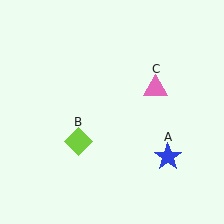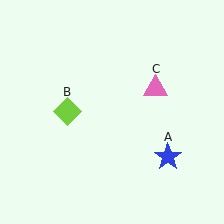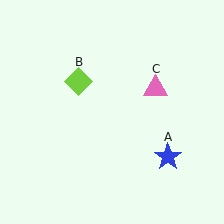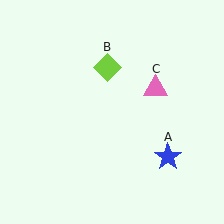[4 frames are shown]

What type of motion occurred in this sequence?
The lime diamond (object B) rotated clockwise around the center of the scene.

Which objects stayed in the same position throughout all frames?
Blue star (object A) and pink triangle (object C) remained stationary.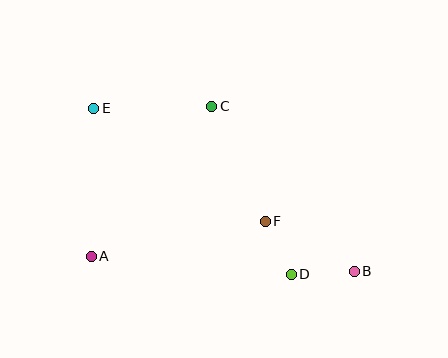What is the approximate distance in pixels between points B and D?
The distance between B and D is approximately 63 pixels.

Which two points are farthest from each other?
Points B and E are farthest from each other.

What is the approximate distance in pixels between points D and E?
The distance between D and E is approximately 258 pixels.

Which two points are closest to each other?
Points D and F are closest to each other.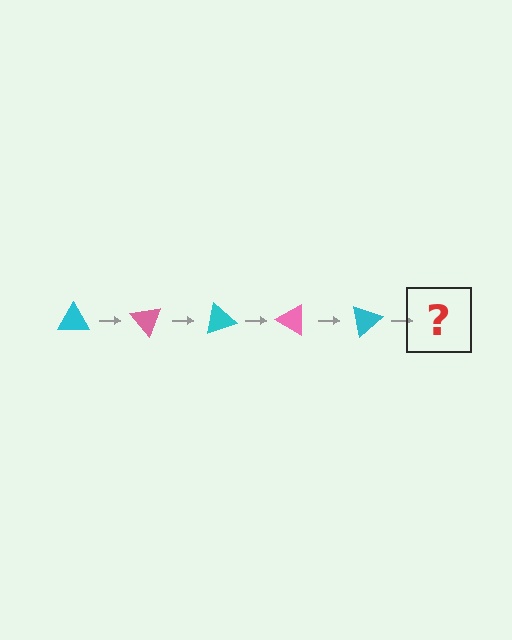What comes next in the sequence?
The next element should be a pink triangle, rotated 250 degrees from the start.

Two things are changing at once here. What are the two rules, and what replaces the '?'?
The two rules are that it rotates 50 degrees each step and the color cycles through cyan and pink. The '?' should be a pink triangle, rotated 250 degrees from the start.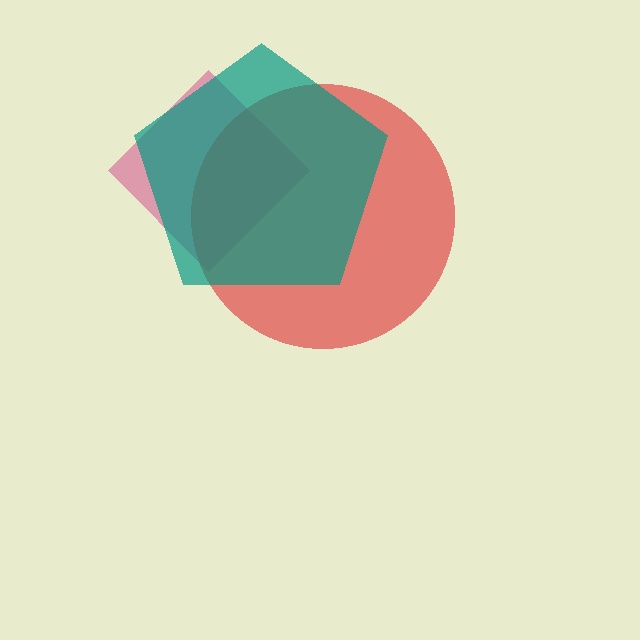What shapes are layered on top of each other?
The layered shapes are: a magenta diamond, a red circle, a teal pentagon.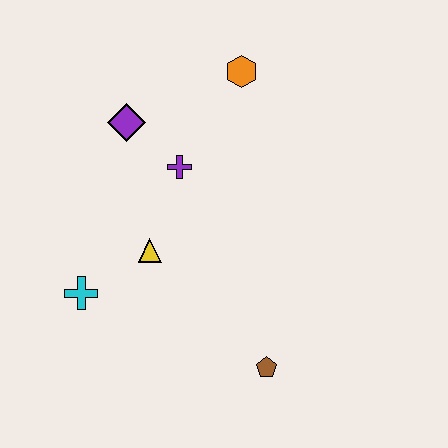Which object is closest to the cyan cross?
The yellow triangle is closest to the cyan cross.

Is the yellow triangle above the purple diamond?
No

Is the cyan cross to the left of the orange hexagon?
Yes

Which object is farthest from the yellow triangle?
The orange hexagon is farthest from the yellow triangle.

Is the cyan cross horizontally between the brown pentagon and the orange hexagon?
No